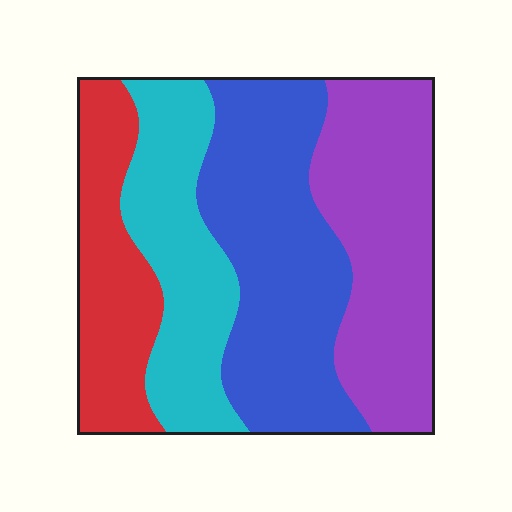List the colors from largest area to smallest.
From largest to smallest: blue, purple, cyan, red.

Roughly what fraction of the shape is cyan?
Cyan takes up about one fifth (1/5) of the shape.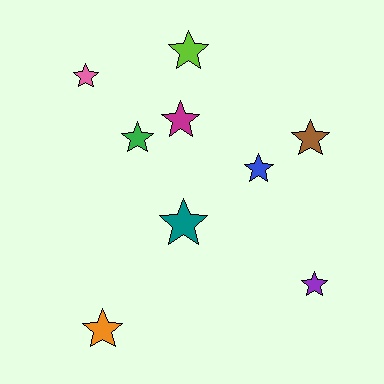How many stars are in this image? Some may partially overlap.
There are 9 stars.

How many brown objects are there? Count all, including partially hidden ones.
There is 1 brown object.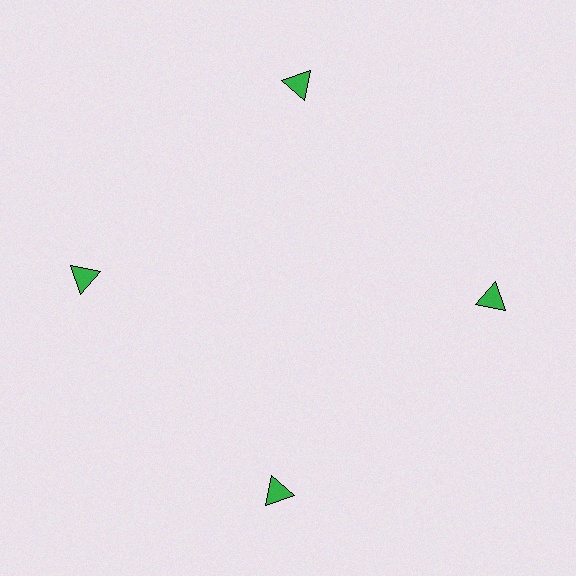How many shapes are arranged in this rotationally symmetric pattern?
There are 4 shapes, arranged in 4 groups of 1.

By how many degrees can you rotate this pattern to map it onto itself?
The pattern maps onto itself every 90 degrees of rotation.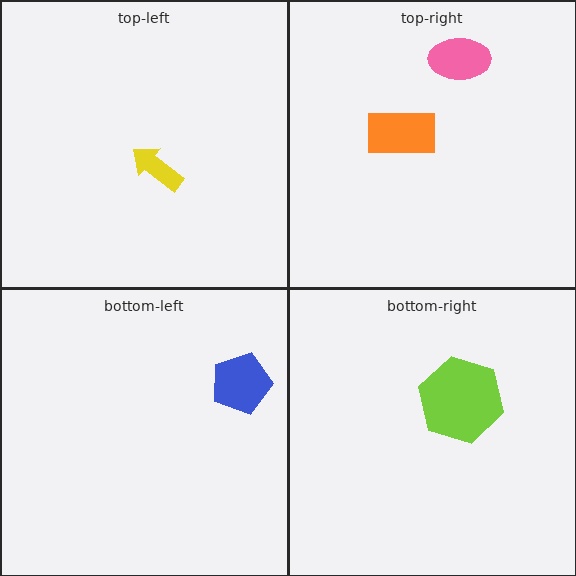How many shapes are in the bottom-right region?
1.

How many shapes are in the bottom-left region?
1.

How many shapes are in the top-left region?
1.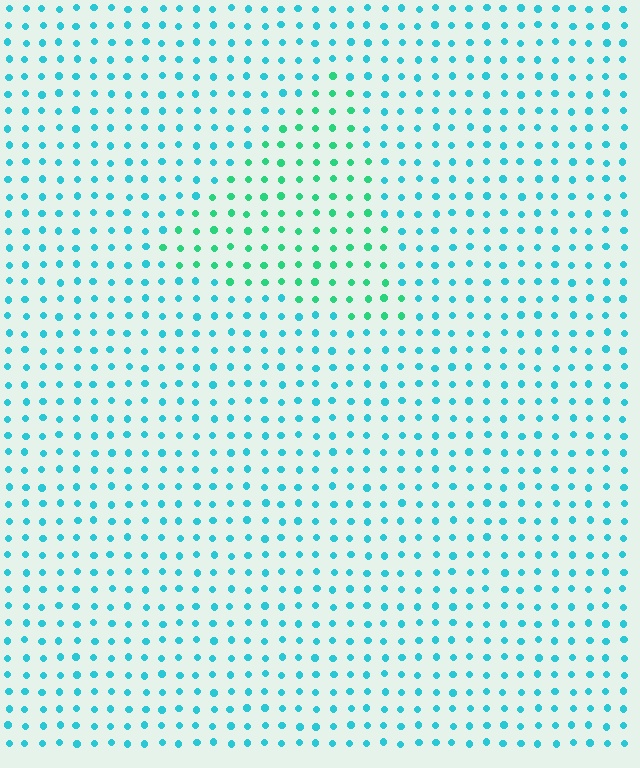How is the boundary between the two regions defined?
The boundary is defined purely by a slight shift in hue (about 35 degrees). Spacing, size, and orientation are identical on both sides.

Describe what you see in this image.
The image is filled with small cyan elements in a uniform arrangement. A triangle-shaped region is visible where the elements are tinted to a slightly different hue, forming a subtle color boundary.